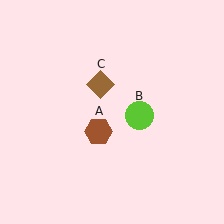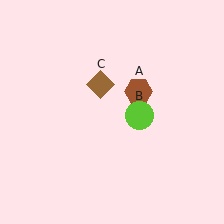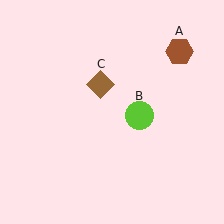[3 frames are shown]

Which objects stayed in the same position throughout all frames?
Lime circle (object B) and brown diamond (object C) remained stationary.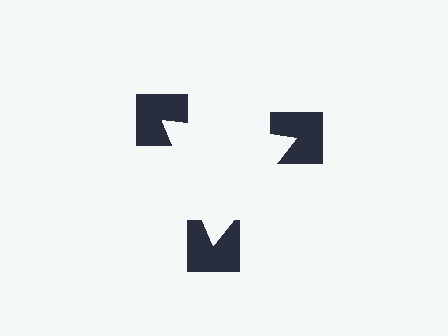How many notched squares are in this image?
There are 3 — one at each vertex of the illusory triangle.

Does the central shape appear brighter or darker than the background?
It typically appears slightly brighter than the background, even though no actual brightness change is drawn.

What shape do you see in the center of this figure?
An illusory triangle — its edges are inferred from the aligned wedge cuts in the notched squares, not physically drawn.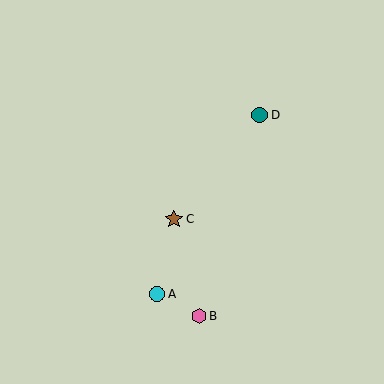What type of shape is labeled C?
Shape C is a brown star.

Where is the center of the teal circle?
The center of the teal circle is at (260, 115).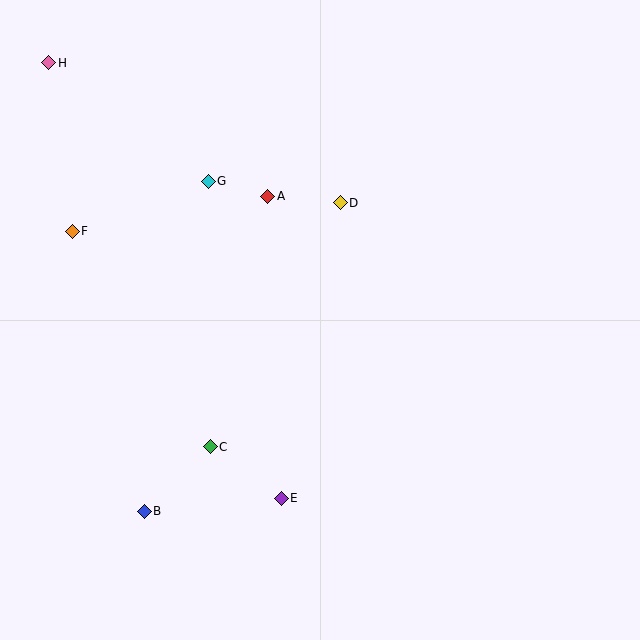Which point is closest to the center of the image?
Point D at (340, 203) is closest to the center.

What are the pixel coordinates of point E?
Point E is at (281, 498).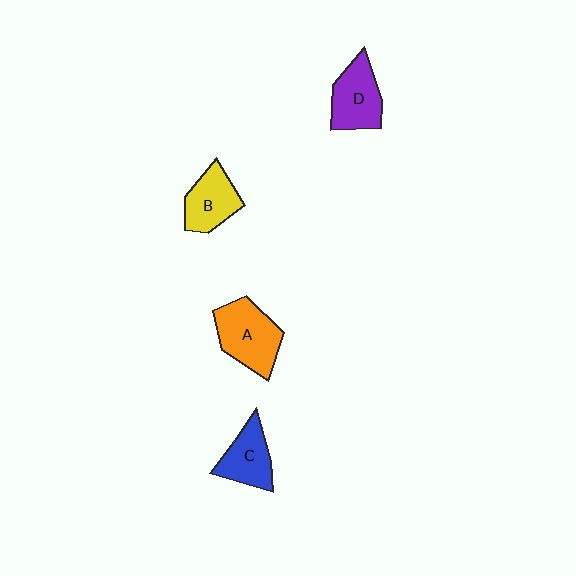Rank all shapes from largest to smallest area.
From largest to smallest: A (orange), D (purple), B (yellow), C (blue).